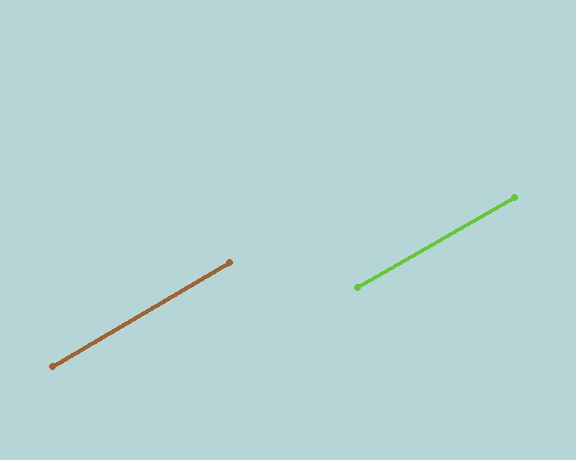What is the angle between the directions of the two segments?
Approximately 1 degree.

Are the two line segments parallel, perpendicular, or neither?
Parallel — their directions differ by only 0.5°.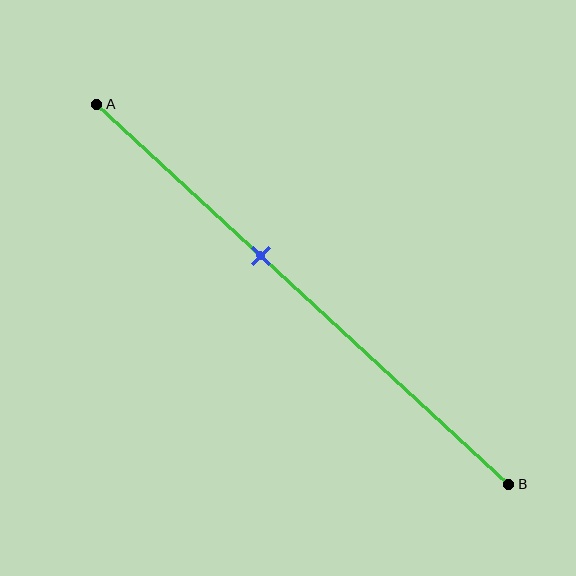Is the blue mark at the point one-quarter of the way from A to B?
No, the mark is at about 40% from A, not at the 25% one-quarter point.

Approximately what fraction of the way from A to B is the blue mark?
The blue mark is approximately 40% of the way from A to B.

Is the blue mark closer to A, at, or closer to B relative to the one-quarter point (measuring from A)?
The blue mark is closer to point B than the one-quarter point of segment AB.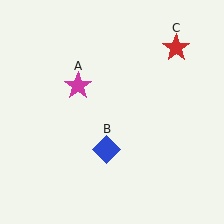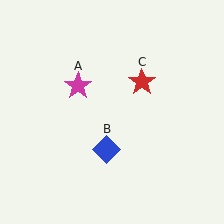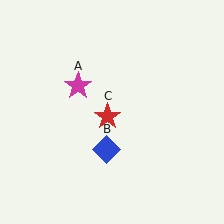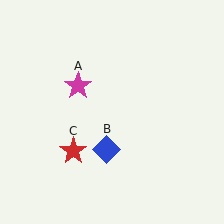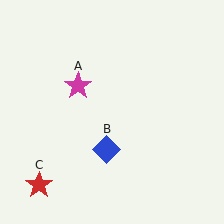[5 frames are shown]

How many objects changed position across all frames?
1 object changed position: red star (object C).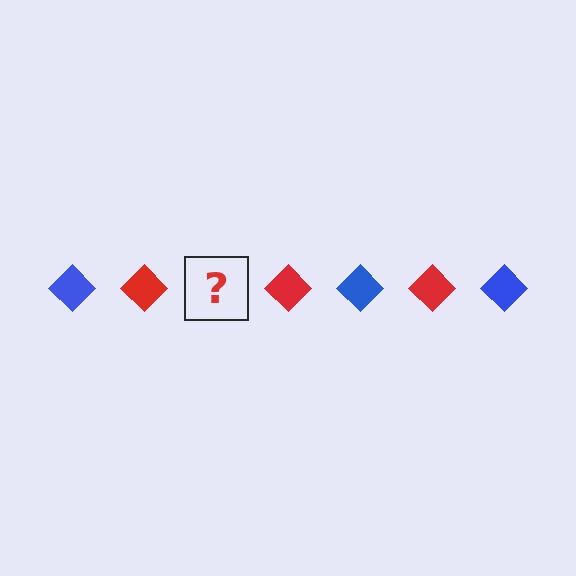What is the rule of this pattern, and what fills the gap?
The rule is that the pattern cycles through blue, red diamonds. The gap should be filled with a blue diamond.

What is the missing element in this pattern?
The missing element is a blue diamond.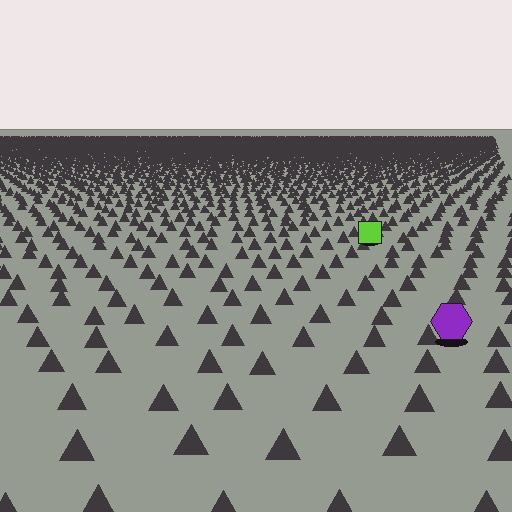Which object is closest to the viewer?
The purple hexagon is closest. The texture marks near it are larger and more spread out.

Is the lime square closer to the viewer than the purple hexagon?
No. The purple hexagon is closer — you can tell from the texture gradient: the ground texture is coarser near it.